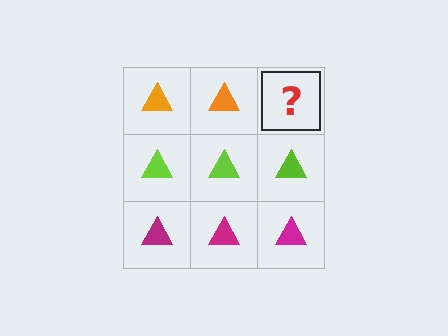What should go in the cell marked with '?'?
The missing cell should contain an orange triangle.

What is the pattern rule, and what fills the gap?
The rule is that each row has a consistent color. The gap should be filled with an orange triangle.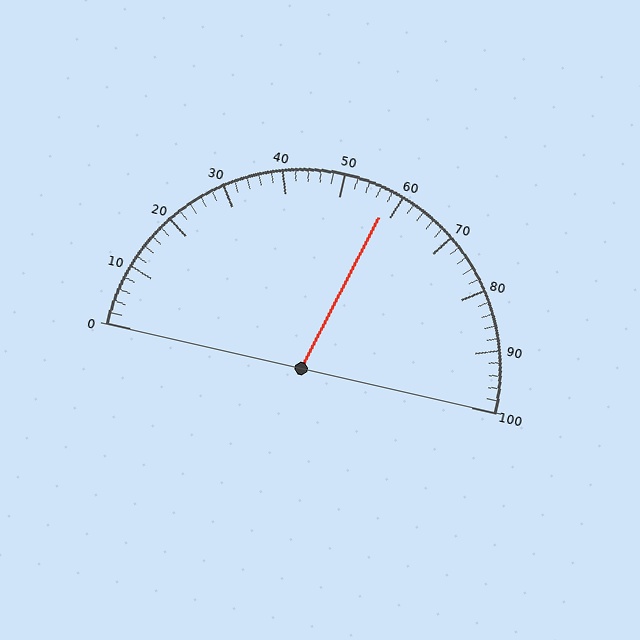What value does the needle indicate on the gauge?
The needle indicates approximately 58.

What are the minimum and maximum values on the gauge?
The gauge ranges from 0 to 100.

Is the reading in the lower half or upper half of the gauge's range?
The reading is in the upper half of the range (0 to 100).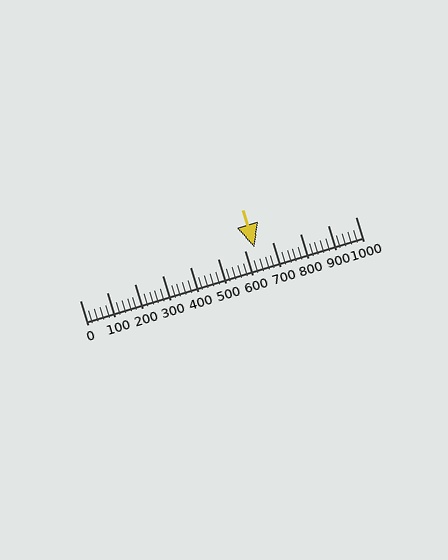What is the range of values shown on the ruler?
The ruler shows values from 0 to 1000.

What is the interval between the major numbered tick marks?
The major tick marks are spaced 100 units apart.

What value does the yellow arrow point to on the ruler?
The yellow arrow points to approximately 634.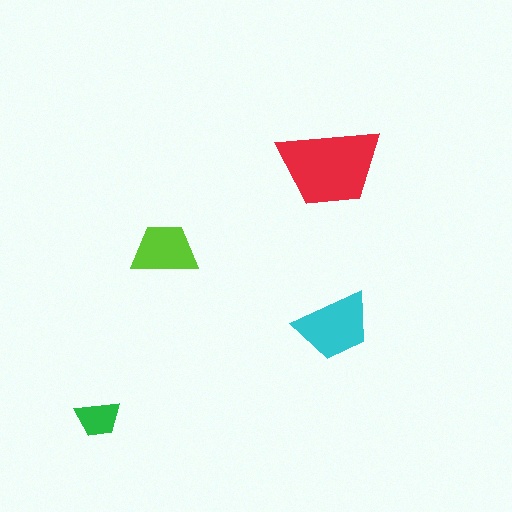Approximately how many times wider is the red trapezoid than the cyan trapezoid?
About 1.5 times wider.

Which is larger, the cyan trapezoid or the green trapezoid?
The cyan one.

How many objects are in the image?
There are 4 objects in the image.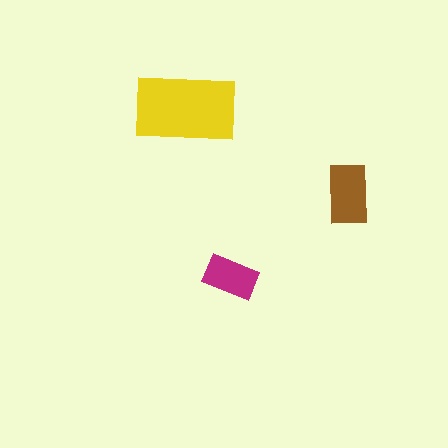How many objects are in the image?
There are 3 objects in the image.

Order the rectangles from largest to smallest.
the yellow one, the brown one, the magenta one.